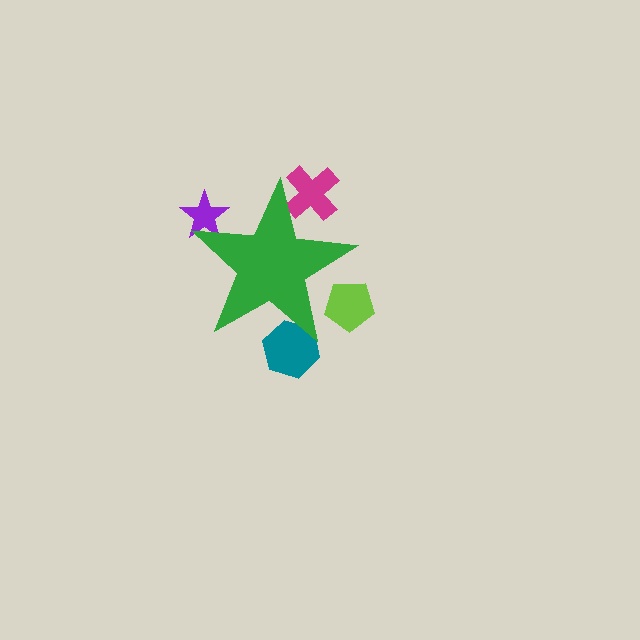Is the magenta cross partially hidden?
Yes, the magenta cross is partially hidden behind the green star.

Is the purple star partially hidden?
Yes, the purple star is partially hidden behind the green star.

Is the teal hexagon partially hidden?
Yes, the teal hexagon is partially hidden behind the green star.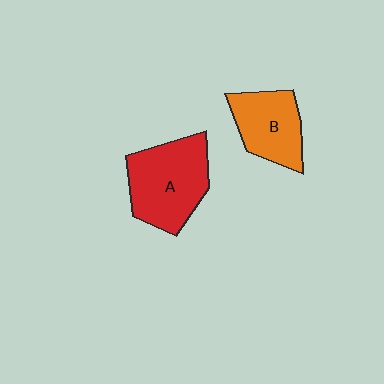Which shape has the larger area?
Shape A (red).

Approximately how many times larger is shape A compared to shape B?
Approximately 1.4 times.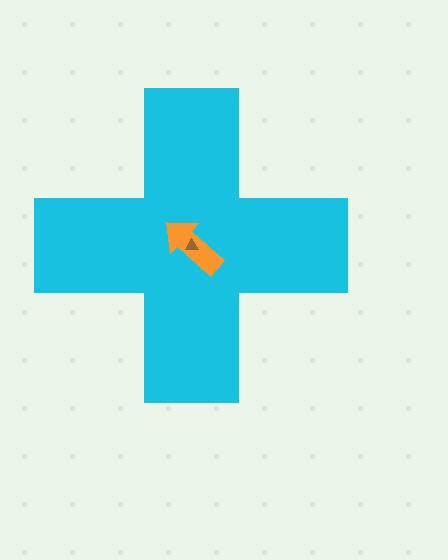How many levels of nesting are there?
3.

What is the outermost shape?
The cyan cross.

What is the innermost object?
The brown triangle.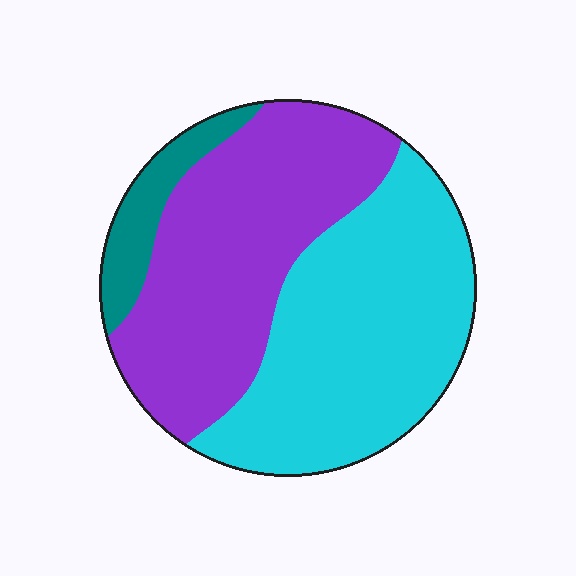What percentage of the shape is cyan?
Cyan takes up about one half (1/2) of the shape.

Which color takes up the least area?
Teal, at roughly 10%.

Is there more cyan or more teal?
Cyan.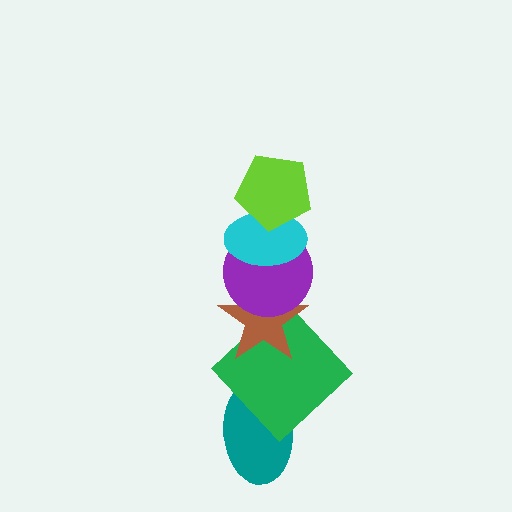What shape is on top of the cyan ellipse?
The lime pentagon is on top of the cyan ellipse.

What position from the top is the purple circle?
The purple circle is 3rd from the top.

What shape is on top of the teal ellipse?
The green diamond is on top of the teal ellipse.